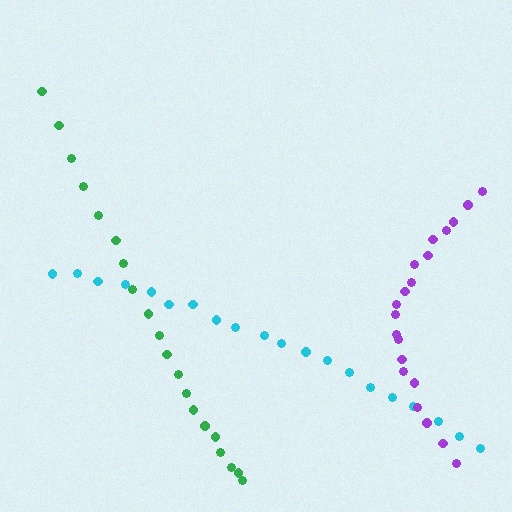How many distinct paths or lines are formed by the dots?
There are 3 distinct paths.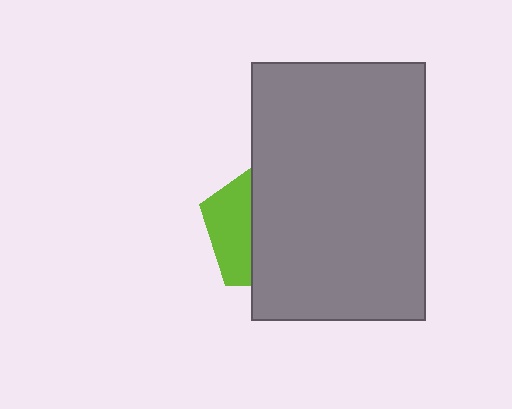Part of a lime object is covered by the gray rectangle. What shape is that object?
It is a pentagon.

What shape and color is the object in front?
The object in front is a gray rectangle.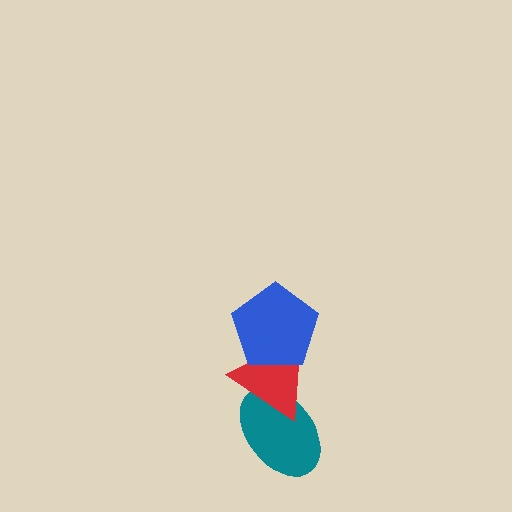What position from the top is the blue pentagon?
The blue pentagon is 1st from the top.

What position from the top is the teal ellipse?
The teal ellipse is 3rd from the top.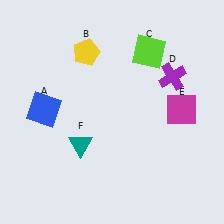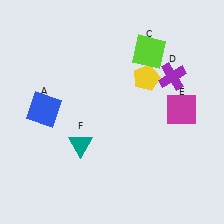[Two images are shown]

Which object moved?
The yellow pentagon (B) moved right.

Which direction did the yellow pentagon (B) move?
The yellow pentagon (B) moved right.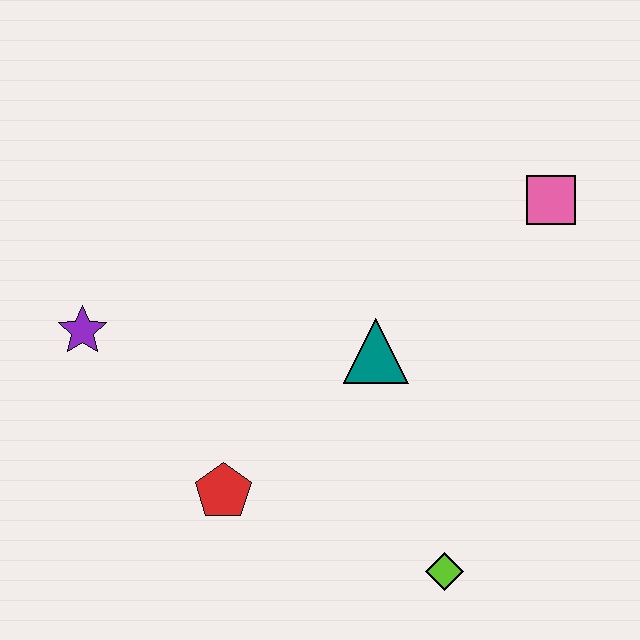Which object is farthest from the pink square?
The purple star is farthest from the pink square.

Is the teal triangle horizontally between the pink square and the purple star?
Yes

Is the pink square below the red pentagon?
No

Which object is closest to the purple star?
The red pentagon is closest to the purple star.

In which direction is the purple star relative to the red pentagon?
The purple star is above the red pentagon.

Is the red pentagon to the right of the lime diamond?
No